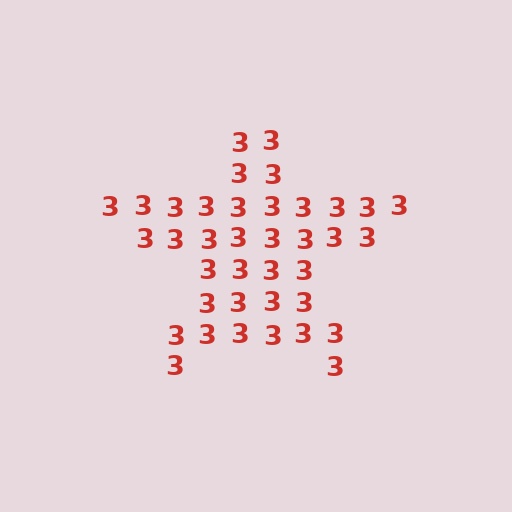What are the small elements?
The small elements are digit 3's.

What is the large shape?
The large shape is a star.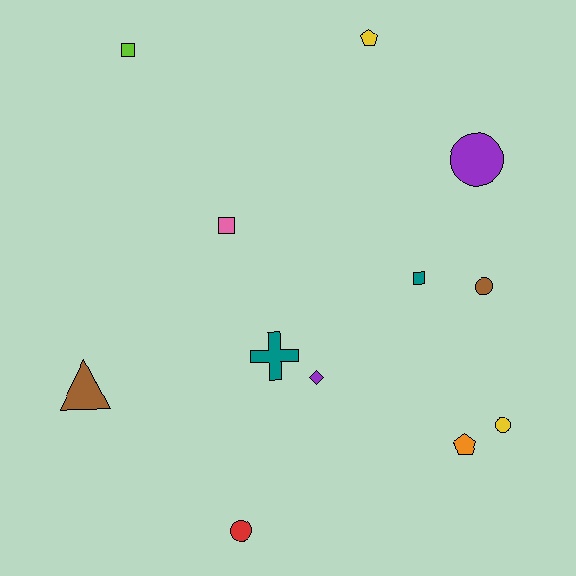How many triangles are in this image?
There is 1 triangle.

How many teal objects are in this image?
There are 2 teal objects.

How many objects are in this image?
There are 12 objects.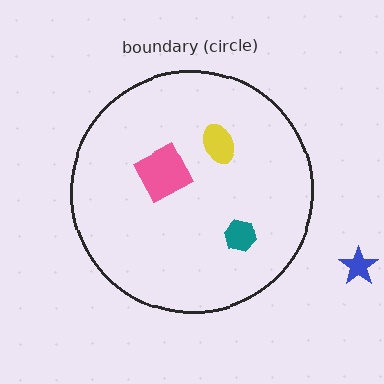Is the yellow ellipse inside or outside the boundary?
Inside.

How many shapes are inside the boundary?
3 inside, 1 outside.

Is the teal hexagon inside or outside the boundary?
Inside.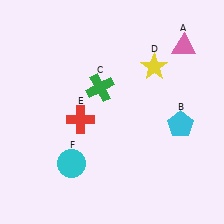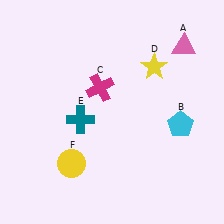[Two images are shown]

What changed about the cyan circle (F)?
In Image 1, F is cyan. In Image 2, it changed to yellow.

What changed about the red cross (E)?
In Image 1, E is red. In Image 2, it changed to teal.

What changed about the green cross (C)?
In Image 1, C is green. In Image 2, it changed to magenta.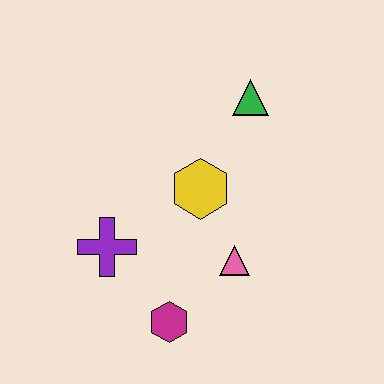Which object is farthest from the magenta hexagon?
The green triangle is farthest from the magenta hexagon.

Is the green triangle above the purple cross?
Yes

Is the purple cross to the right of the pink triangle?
No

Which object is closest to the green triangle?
The yellow hexagon is closest to the green triangle.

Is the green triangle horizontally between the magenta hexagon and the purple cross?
No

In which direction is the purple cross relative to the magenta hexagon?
The purple cross is above the magenta hexagon.